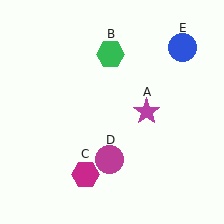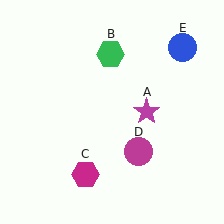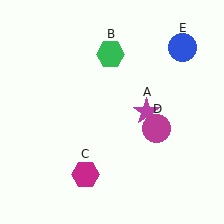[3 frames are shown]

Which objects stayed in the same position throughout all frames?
Magenta star (object A) and green hexagon (object B) and magenta hexagon (object C) and blue circle (object E) remained stationary.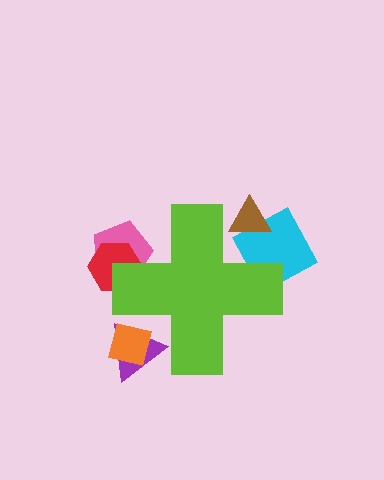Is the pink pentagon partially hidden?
Yes, the pink pentagon is partially hidden behind the lime cross.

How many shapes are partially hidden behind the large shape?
6 shapes are partially hidden.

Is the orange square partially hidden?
Yes, the orange square is partially hidden behind the lime cross.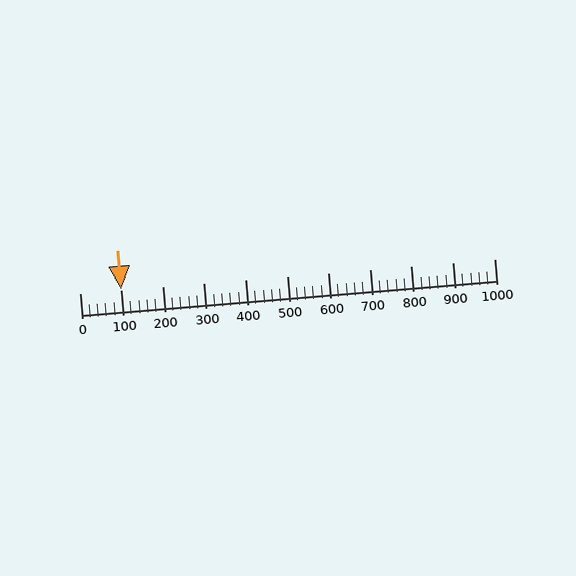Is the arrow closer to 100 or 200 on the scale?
The arrow is closer to 100.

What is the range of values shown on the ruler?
The ruler shows values from 0 to 1000.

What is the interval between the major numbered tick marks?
The major tick marks are spaced 100 units apart.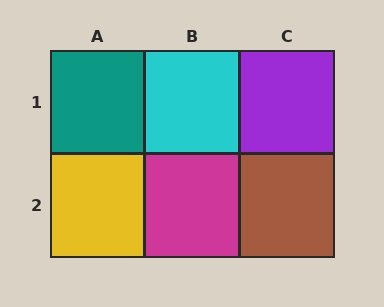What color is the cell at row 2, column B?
Magenta.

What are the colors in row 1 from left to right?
Teal, cyan, purple.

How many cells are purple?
1 cell is purple.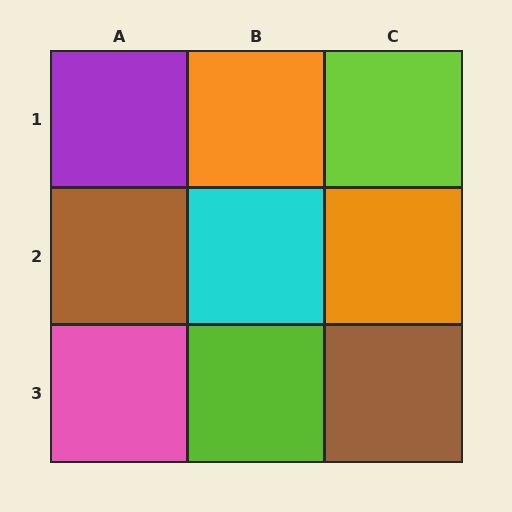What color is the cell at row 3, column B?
Lime.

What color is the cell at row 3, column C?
Brown.